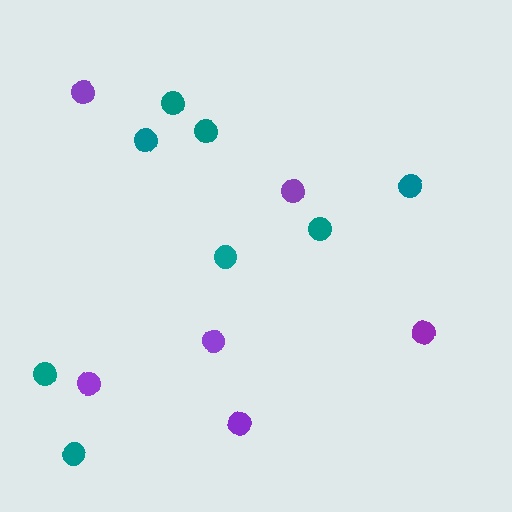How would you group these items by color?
There are 2 groups: one group of purple circles (6) and one group of teal circles (8).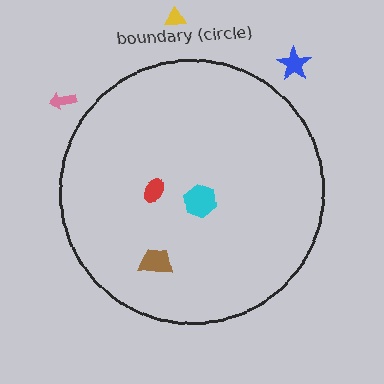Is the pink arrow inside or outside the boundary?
Outside.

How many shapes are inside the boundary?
3 inside, 3 outside.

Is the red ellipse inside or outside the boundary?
Inside.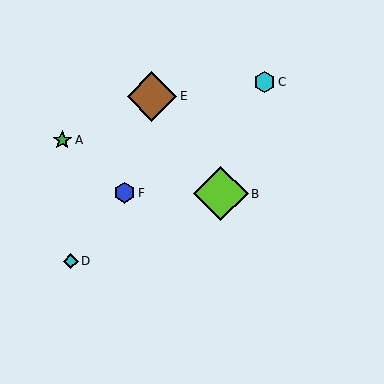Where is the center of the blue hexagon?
The center of the blue hexagon is at (125, 193).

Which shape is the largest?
The lime diamond (labeled B) is the largest.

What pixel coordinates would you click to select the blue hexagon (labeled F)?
Click at (125, 193) to select the blue hexagon F.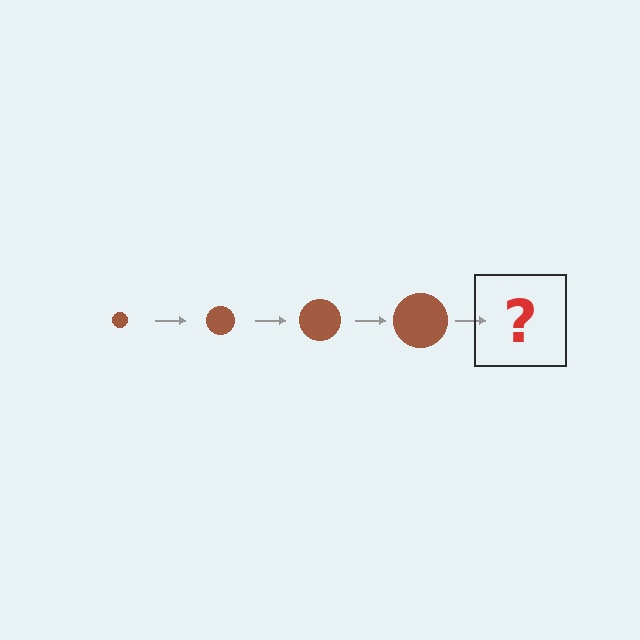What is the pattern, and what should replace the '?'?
The pattern is that the circle gets progressively larger each step. The '?' should be a brown circle, larger than the previous one.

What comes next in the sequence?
The next element should be a brown circle, larger than the previous one.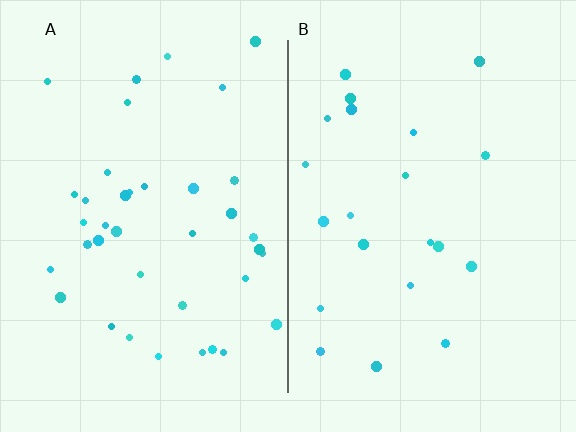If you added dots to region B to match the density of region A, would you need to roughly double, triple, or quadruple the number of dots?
Approximately double.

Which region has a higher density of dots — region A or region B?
A (the left).